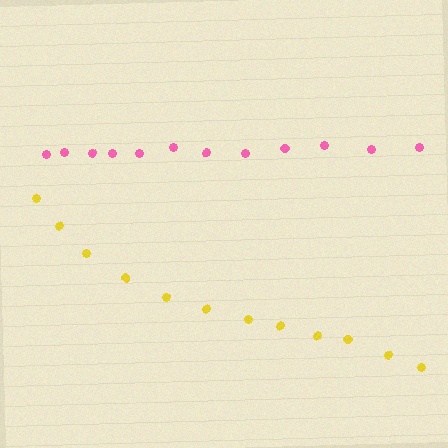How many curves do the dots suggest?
There are 2 distinct paths.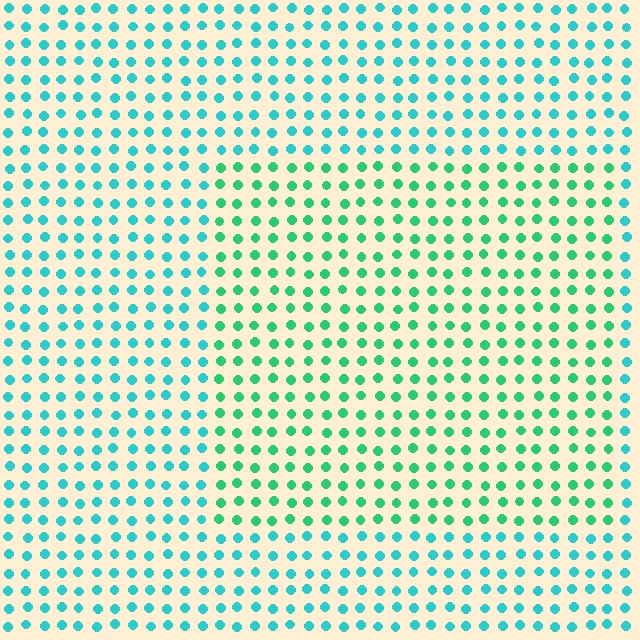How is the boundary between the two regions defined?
The boundary is defined purely by a slight shift in hue (about 33 degrees). Spacing, size, and orientation are identical on both sides.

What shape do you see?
I see a rectangle.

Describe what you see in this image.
The image is filled with small cyan elements in a uniform arrangement. A rectangle-shaped region is visible where the elements are tinted to a slightly different hue, forming a subtle color boundary.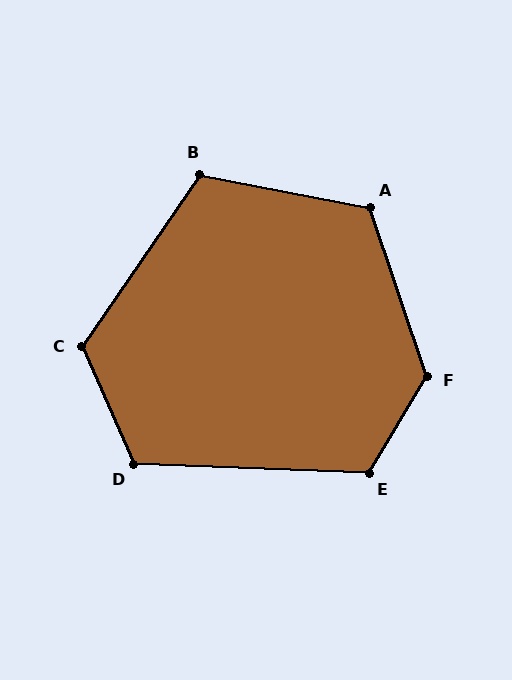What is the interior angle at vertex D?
Approximately 116 degrees (obtuse).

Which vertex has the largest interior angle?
F, at approximately 131 degrees.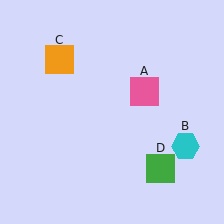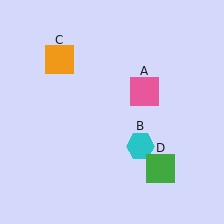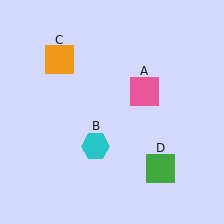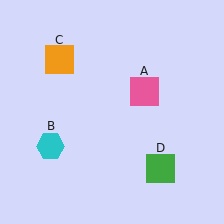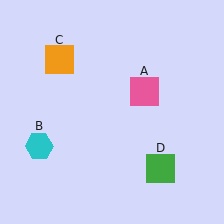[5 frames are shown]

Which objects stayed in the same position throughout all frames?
Pink square (object A) and orange square (object C) and green square (object D) remained stationary.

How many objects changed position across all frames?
1 object changed position: cyan hexagon (object B).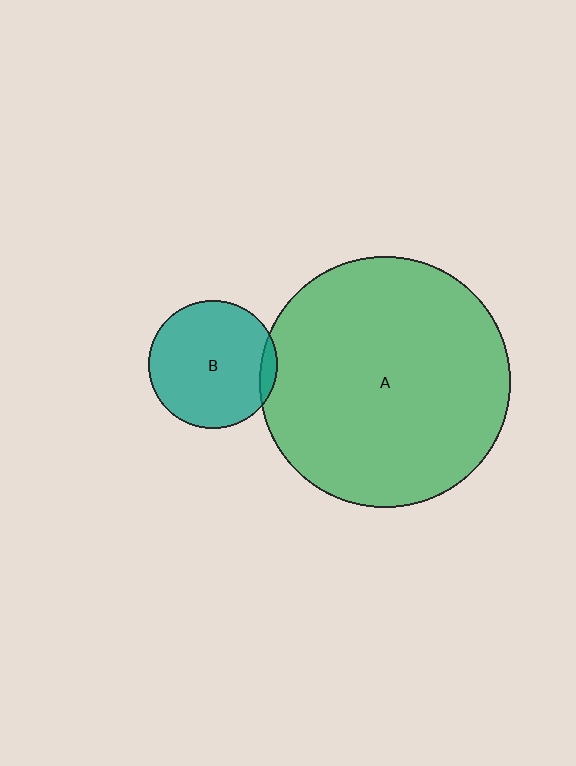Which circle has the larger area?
Circle A (green).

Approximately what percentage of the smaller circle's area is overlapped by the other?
Approximately 5%.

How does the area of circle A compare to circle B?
Approximately 3.8 times.